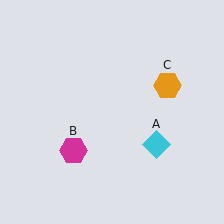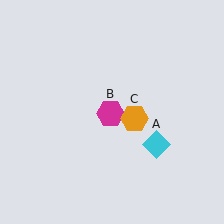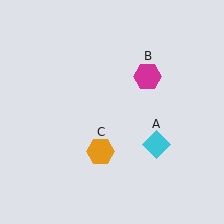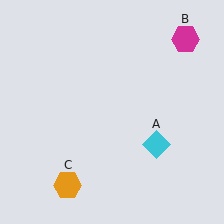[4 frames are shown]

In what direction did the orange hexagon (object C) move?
The orange hexagon (object C) moved down and to the left.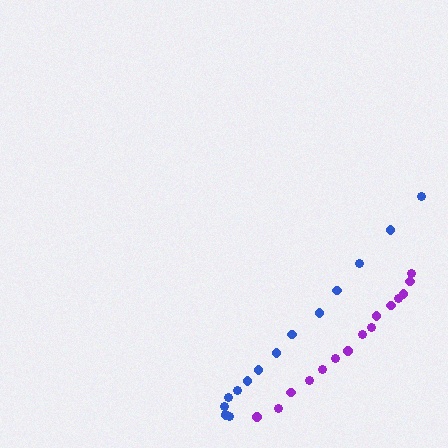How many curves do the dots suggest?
There are 2 distinct paths.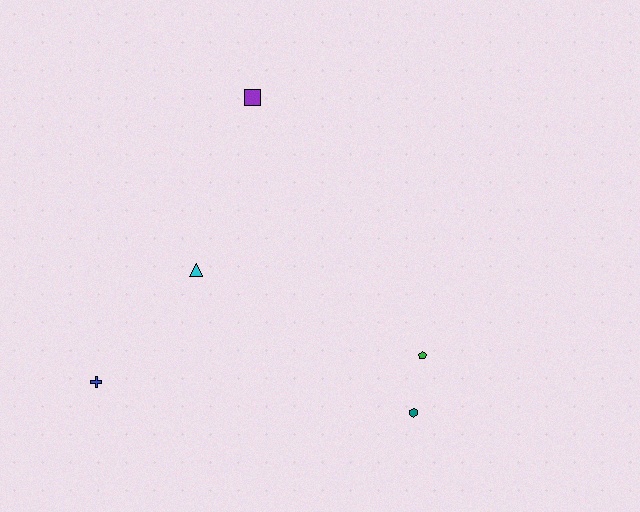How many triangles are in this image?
There is 1 triangle.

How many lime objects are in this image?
There are no lime objects.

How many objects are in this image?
There are 5 objects.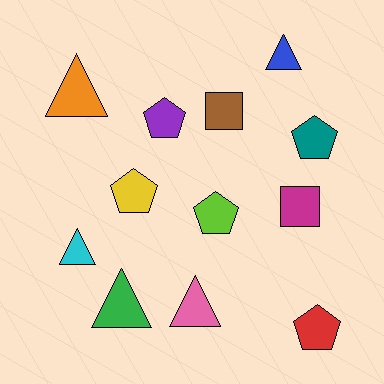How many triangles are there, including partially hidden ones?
There are 5 triangles.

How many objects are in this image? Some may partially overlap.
There are 12 objects.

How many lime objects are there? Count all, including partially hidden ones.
There is 1 lime object.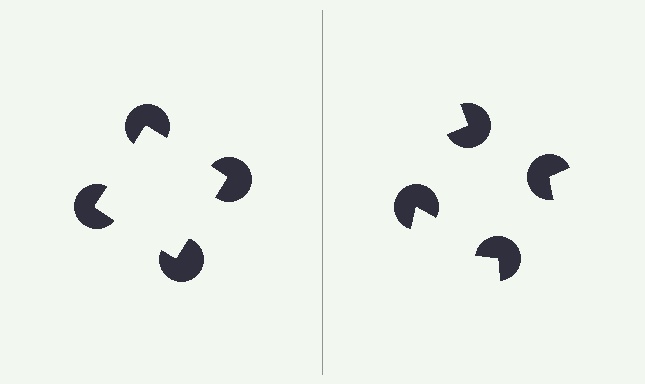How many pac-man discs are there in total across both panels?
8 — 4 on each side.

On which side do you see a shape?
An illusory square appears on the left side. On the right side the wedge cuts are rotated, so no coherent shape forms.